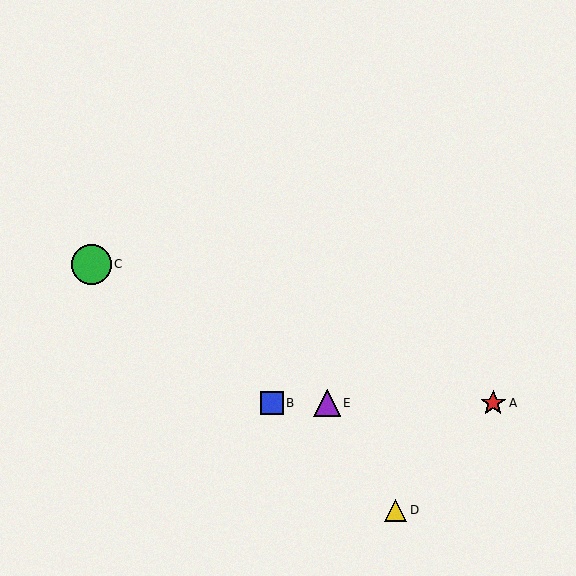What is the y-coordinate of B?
Object B is at y≈403.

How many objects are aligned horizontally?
3 objects (A, B, E) are aligned horizontally.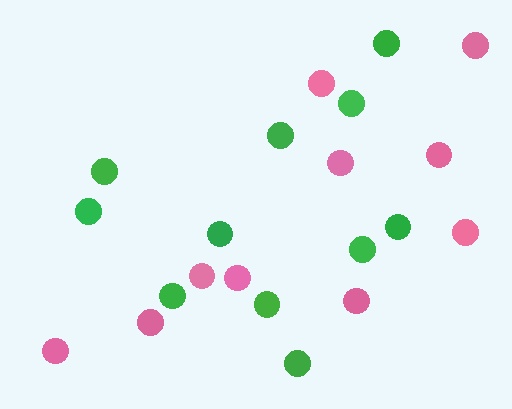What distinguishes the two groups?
There are 2 groups: one group of pink circles (10) and one group of green circles (11).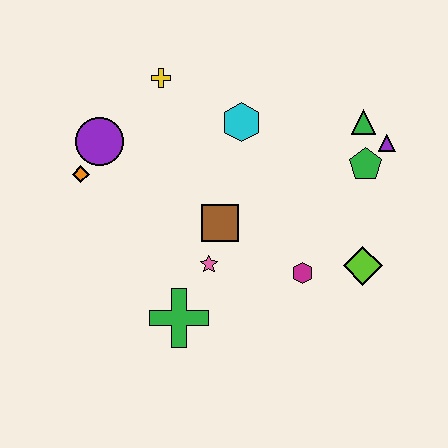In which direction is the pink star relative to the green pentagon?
The pink star is to the left of the green pentagon.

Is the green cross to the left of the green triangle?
Yes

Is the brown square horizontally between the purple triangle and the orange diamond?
Yes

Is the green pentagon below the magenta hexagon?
No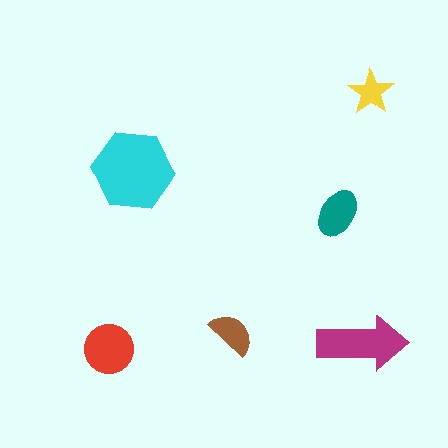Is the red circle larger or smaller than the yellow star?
Larger.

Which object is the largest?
The cyan hexagon.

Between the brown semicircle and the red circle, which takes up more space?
The red circle.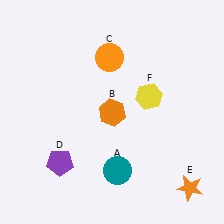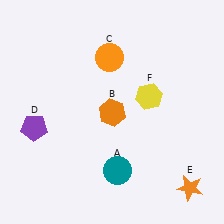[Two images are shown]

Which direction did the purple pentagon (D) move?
The purple pentagon (D) moved up.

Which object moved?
The purple pentagon (D) moved up.